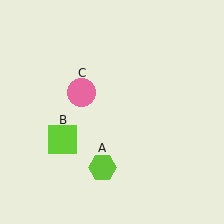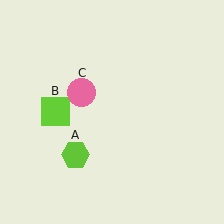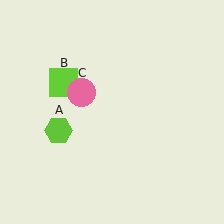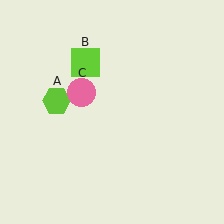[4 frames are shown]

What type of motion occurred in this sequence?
The lime hexagon (object A), lime square (object B) rotated clockwise around the center of the scene.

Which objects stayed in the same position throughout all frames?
Pink circle (object C) remained stationary.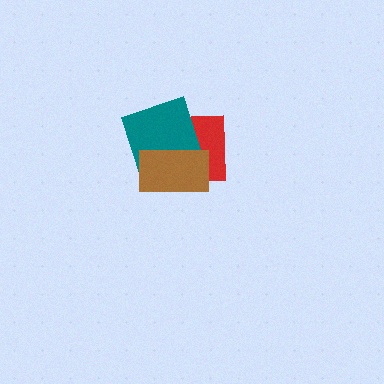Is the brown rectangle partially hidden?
No, no other shape covers it.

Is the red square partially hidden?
Yes, it is partially covered by another shape.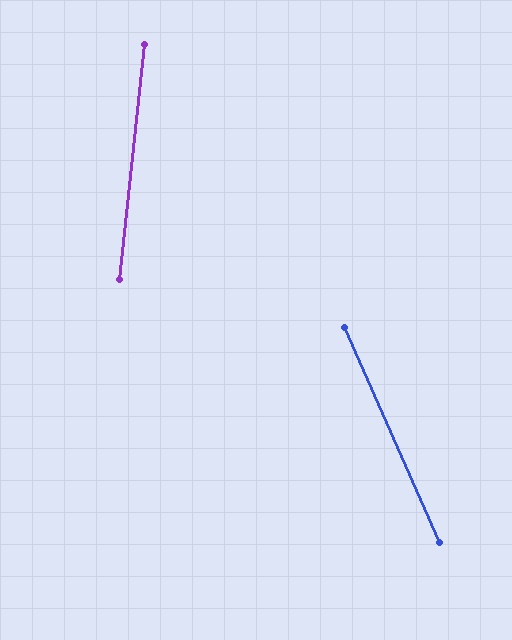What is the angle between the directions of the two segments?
Approximately 30 degrees.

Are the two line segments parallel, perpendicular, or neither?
Neither parallel nor perpendicular — they differ by about 30°.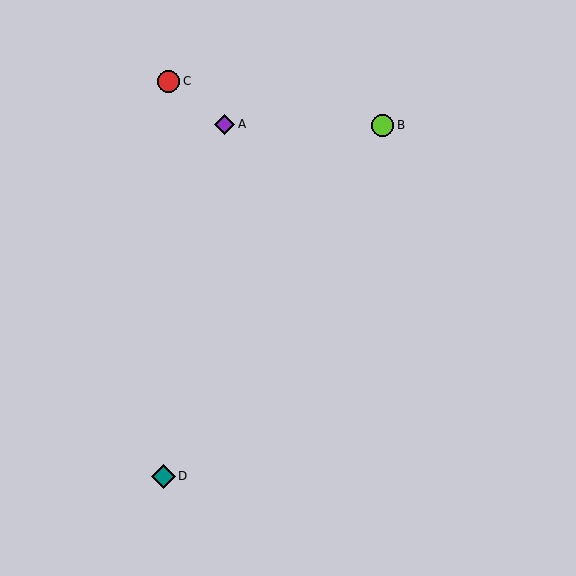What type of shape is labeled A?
Shape A is a purple diamond.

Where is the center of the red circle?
The center of the red circle is at (169, 81).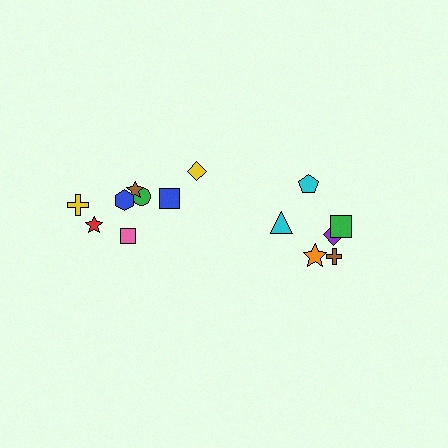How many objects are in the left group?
There are 8 objects.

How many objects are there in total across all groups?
There are 14 objects.